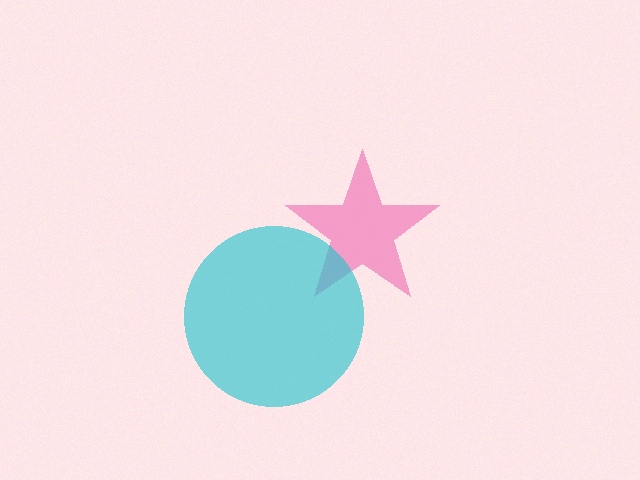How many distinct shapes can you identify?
There are 2 distinct shapes: a pink star, a cyan circle.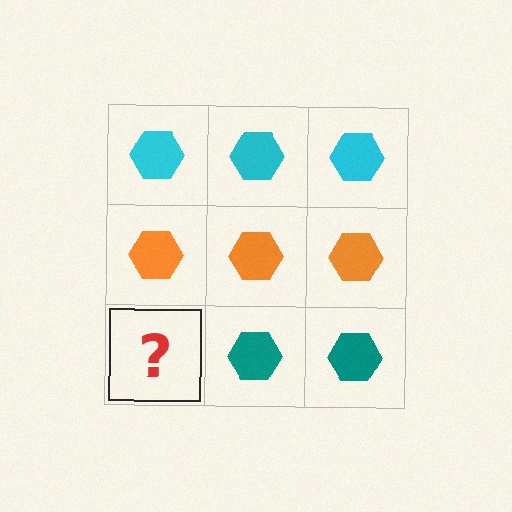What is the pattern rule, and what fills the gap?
The rule is that each row has a consistent color. The gap should be filled with a teal hexagon.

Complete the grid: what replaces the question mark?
The question mark should be replaced with a teal hexagon.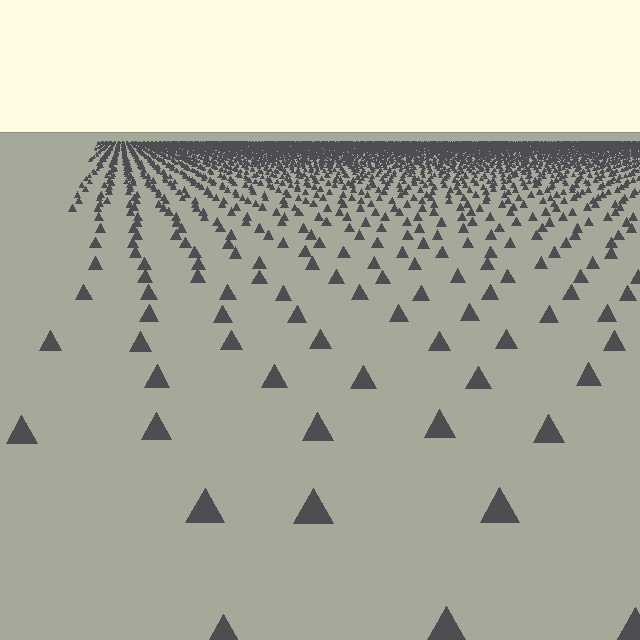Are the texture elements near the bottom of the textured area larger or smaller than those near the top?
Larger. Near the bottom, elements are closer to the viewer and appear at a bigger on-screen size.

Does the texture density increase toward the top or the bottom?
Density increases toward the top.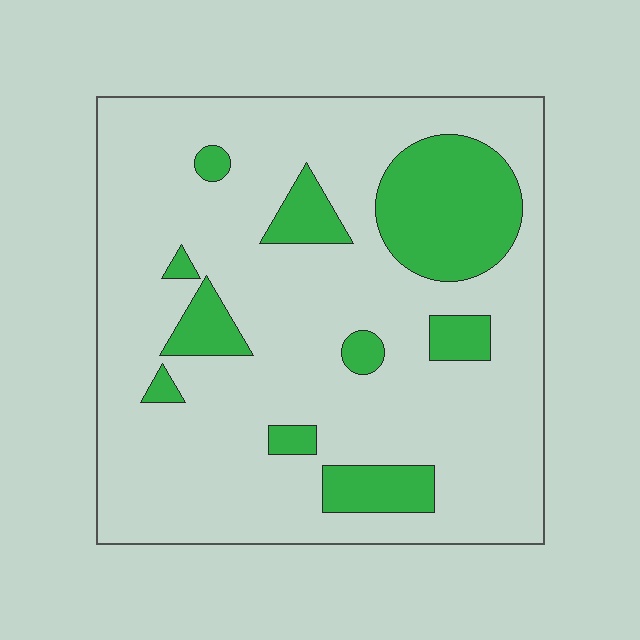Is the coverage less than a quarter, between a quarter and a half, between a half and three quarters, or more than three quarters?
Less than a quarter.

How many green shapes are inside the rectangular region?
10.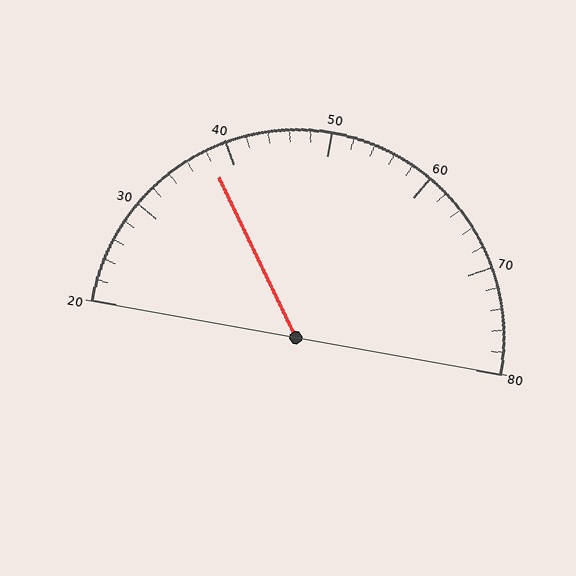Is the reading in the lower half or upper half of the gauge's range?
The reading is in the lower half of the range (20 to 80).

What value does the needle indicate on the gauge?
The needle indicates approximately 38.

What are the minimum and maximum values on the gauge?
The gauge ranges from 20 to 80.